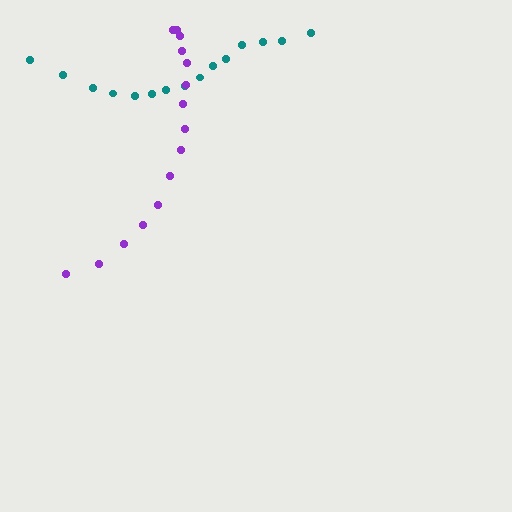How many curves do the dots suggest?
There are 2 distinct paths.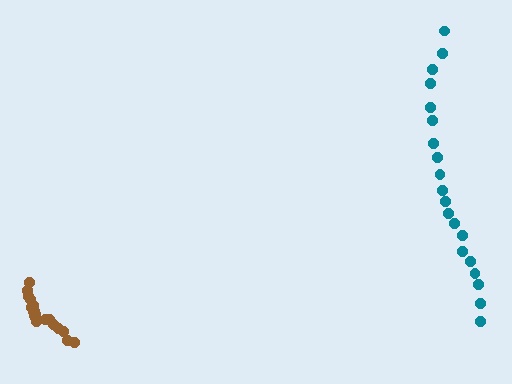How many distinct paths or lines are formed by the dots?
There are 2 distinct paths.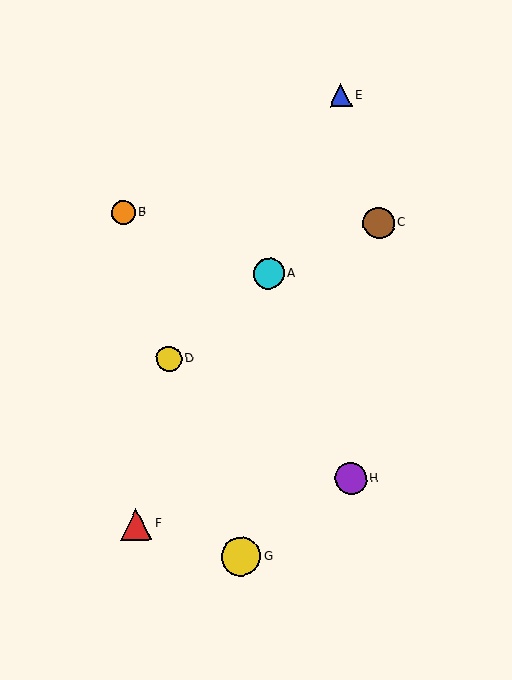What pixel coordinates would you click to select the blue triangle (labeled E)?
Click at (341, 95) to select the blue triangle E.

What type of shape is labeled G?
Shape G is a yellow circle.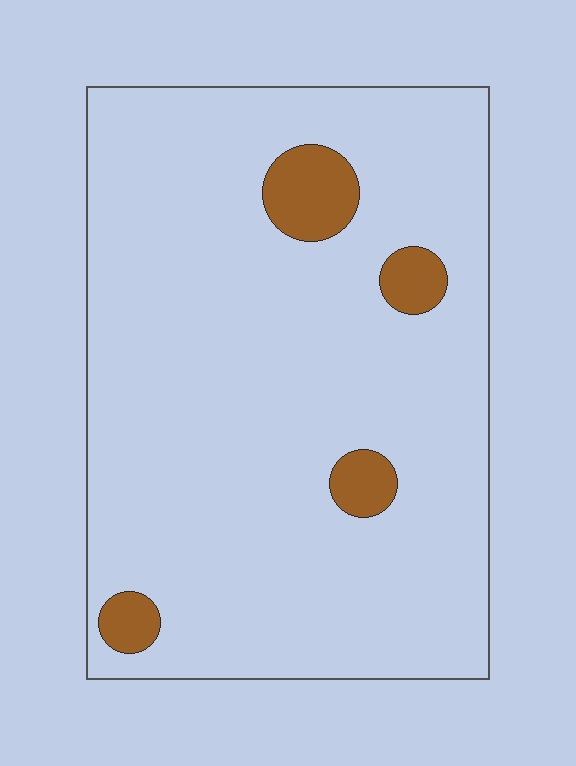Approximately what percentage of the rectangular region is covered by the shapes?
Approximately 10%.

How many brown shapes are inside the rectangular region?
4.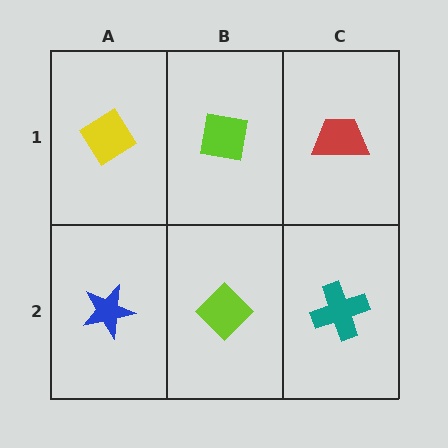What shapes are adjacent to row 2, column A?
A yellow diamond (row 1, column A), a lime diamond (row 2, column B).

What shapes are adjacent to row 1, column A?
A blue star (row 2, column A), a lime square (row 1, column B).